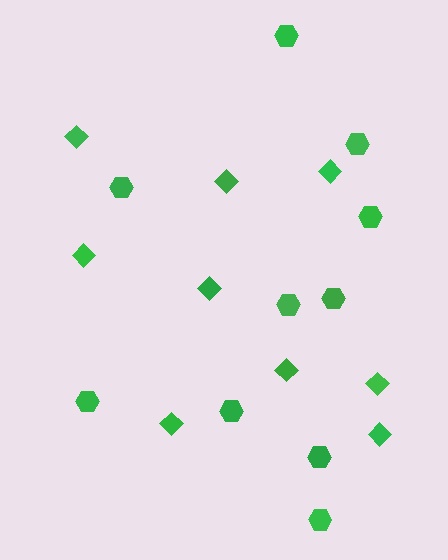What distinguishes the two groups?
There are 2 groups: one group of hexagons (10) and one group of diamonds (9).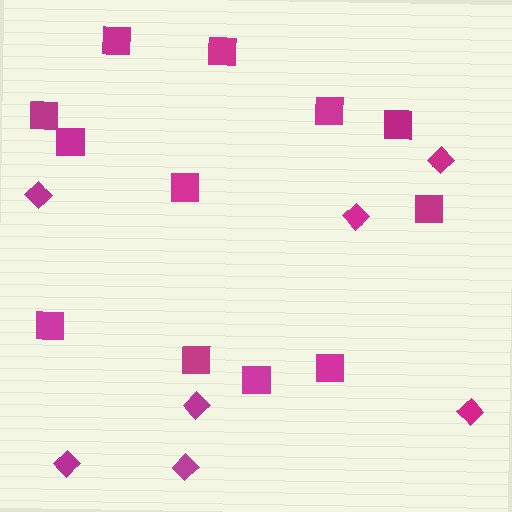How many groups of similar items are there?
There are 2 groups: one group of squares (12) and one group of diamonds (7).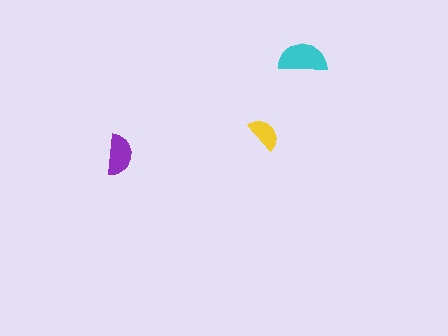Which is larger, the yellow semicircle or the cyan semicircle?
The cyan one.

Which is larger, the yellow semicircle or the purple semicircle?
The purple one.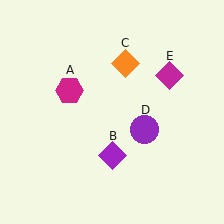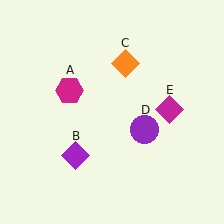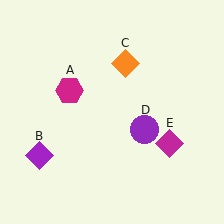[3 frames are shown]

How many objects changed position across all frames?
2 objects changed position: purple diamond (object B), magenta diamond (object E).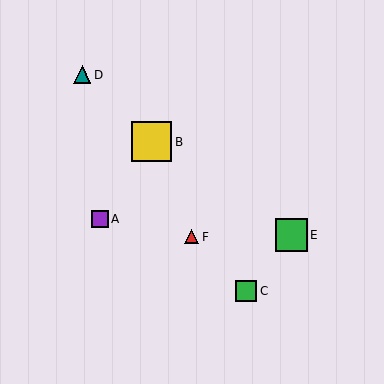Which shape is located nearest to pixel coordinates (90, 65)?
The teal triangle (labeled D) at (82, 75) is nearest to that location.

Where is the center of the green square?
The center of the green square is at (246, 291).